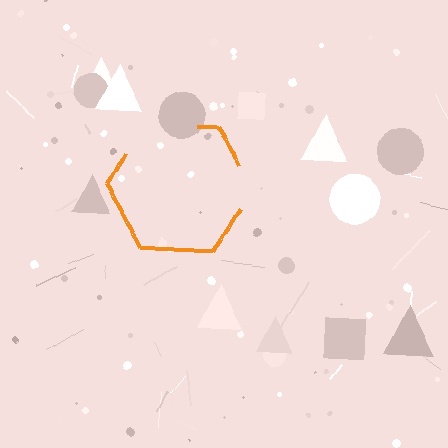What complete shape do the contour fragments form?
The contour fragments form a hexagon.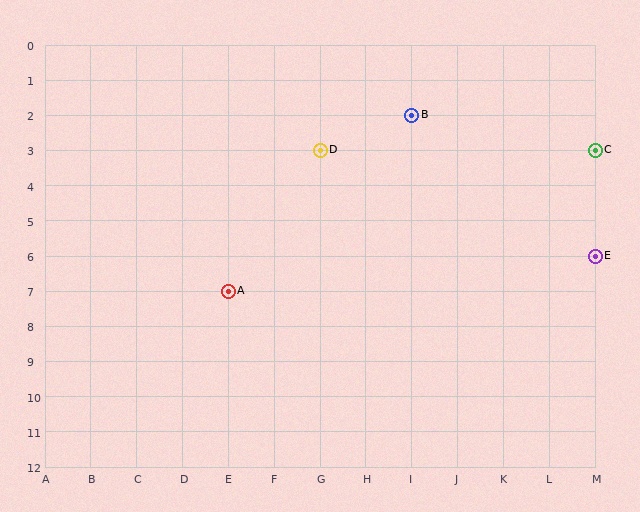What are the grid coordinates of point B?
Point B is at grid coordinates (I, 2).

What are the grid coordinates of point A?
Point A is at grid coordinates (E, 7).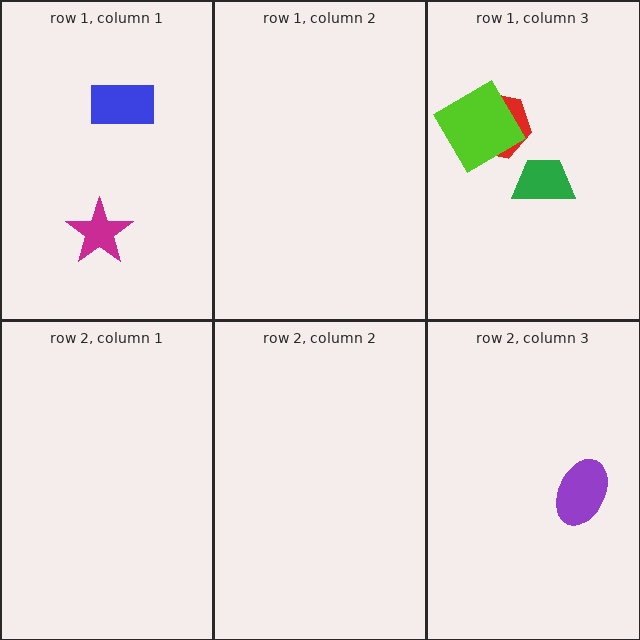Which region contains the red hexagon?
The row 1, column 3 region.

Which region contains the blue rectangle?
The row 1, column 1 region.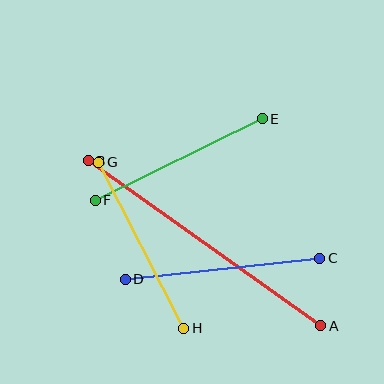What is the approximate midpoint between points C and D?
The midpoint is at approximately (222, 269) pixels.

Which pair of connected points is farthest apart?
Points A and B are farthest apart.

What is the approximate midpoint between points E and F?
The midpoint is at approximately (179, 159) pixels.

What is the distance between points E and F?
The distance is approximately 186 pixels.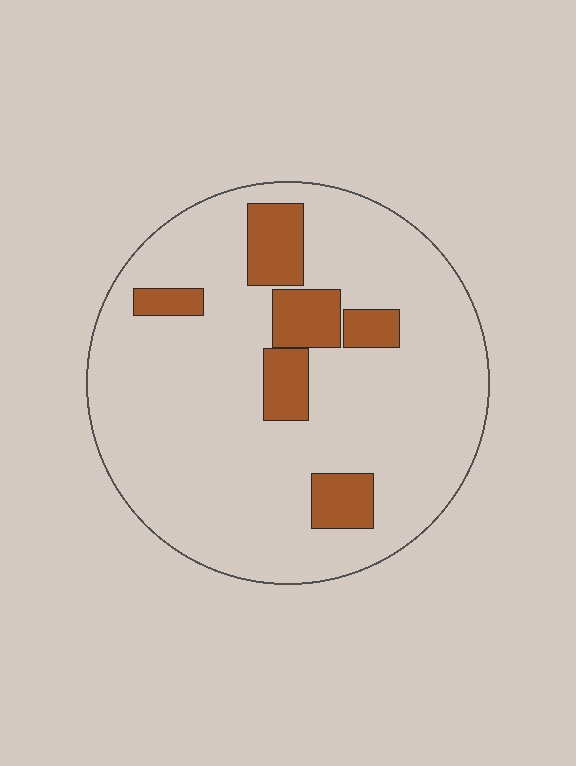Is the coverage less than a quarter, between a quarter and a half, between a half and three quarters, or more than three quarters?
Less than a quarter.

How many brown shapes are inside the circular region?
6.